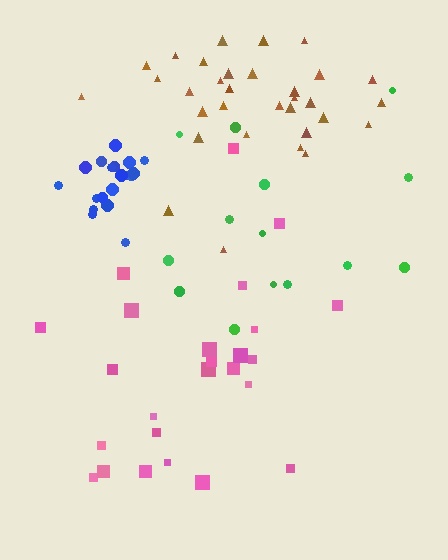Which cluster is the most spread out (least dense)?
Green.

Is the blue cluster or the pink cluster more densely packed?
Blue.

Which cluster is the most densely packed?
Blue.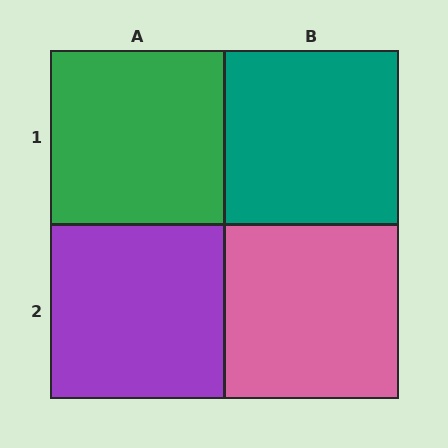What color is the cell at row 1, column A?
Green.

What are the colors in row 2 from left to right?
Purple, pink.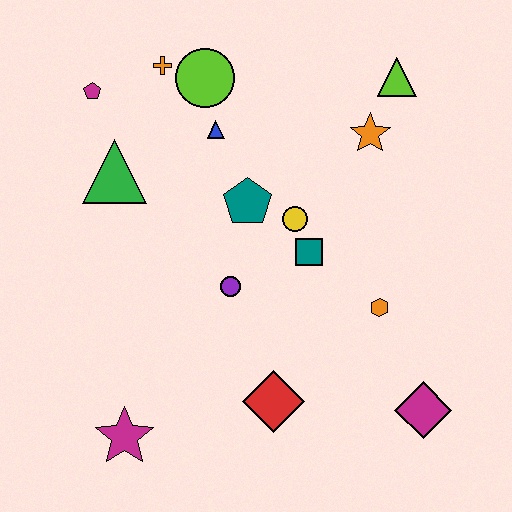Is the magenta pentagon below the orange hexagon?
No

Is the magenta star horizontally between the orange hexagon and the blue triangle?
No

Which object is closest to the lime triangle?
The orange star is closest to the lime triangle.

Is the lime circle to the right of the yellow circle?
No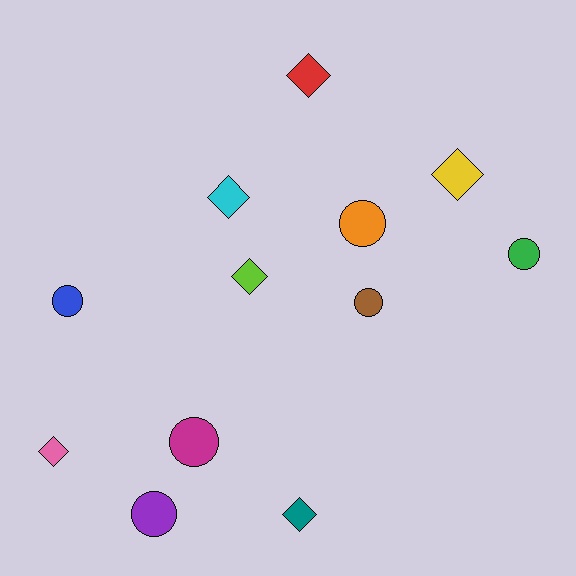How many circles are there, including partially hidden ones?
There are 6 circles.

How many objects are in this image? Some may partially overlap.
There are 12 objects.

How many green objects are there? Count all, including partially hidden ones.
There is 1 green object.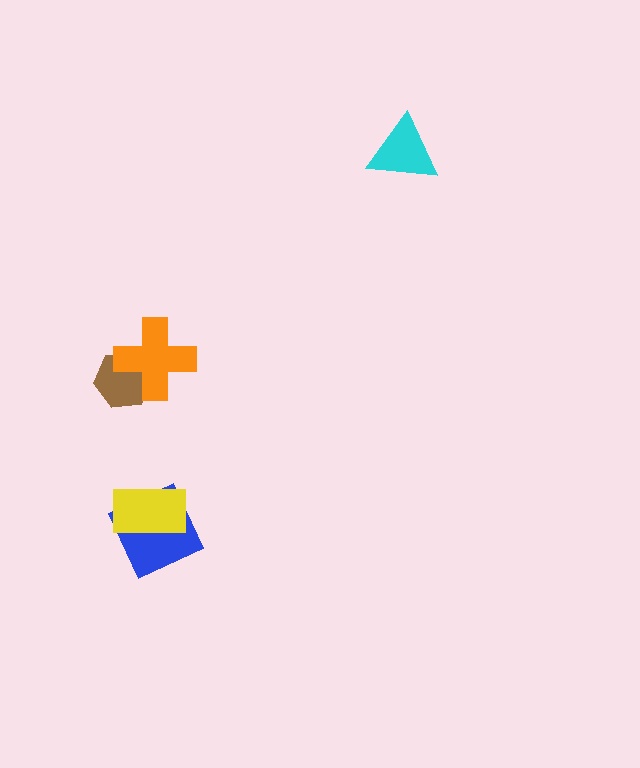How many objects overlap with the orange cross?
1 object overlaps with the orange cross.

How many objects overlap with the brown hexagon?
1 object overlaps with the brown hexagon.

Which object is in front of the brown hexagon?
The orange cross is in front of the brown hexagon.